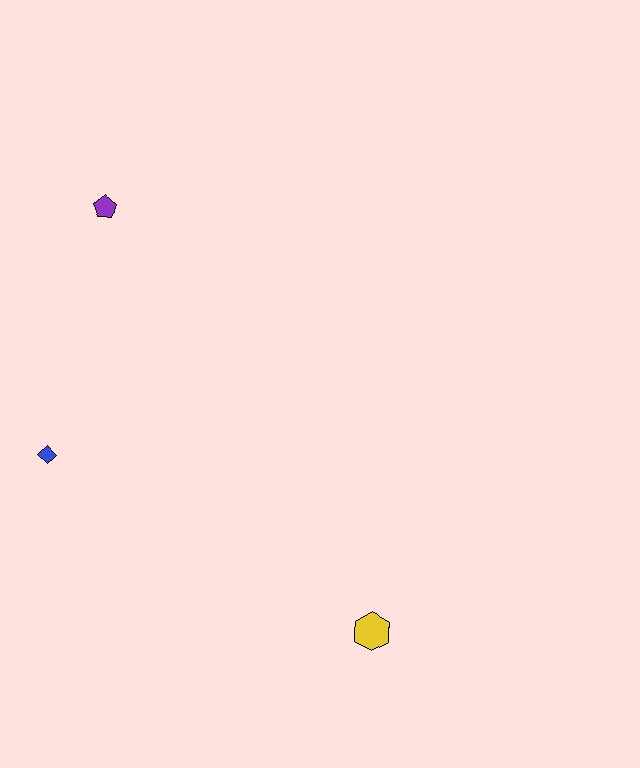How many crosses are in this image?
There are no crosses.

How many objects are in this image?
There are 3 objects.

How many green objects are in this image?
There are no green objects.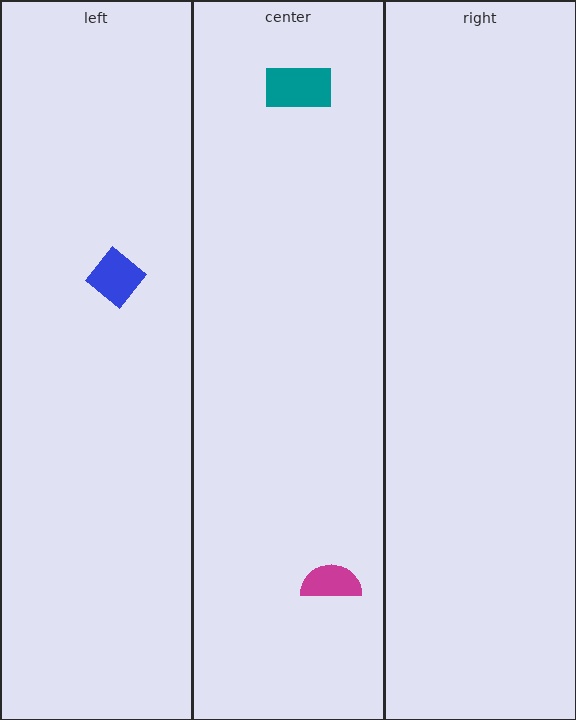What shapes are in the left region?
The blue diamond.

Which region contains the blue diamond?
The left region.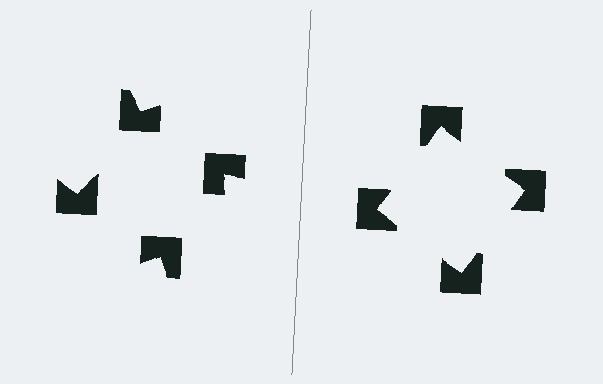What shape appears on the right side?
An illusory square.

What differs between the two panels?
The notched squares are positioned identically on both sides; only the wedge orientations differ. On the right they align to a square; on the left they are misaligned.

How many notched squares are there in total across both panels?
8 — 4 on each side.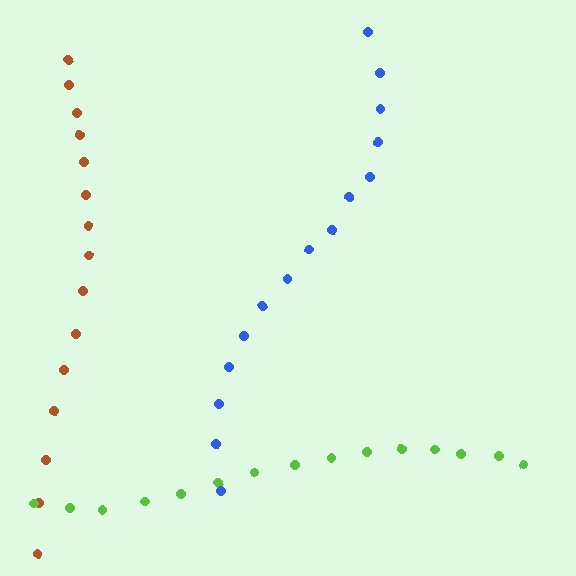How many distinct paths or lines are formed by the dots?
There are 3 distinct paths.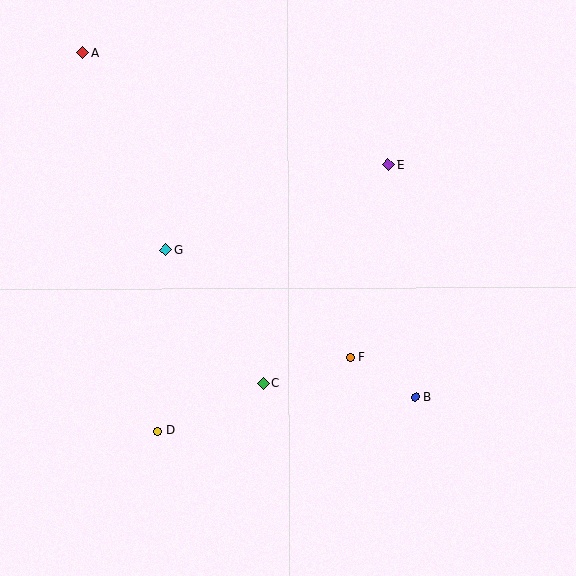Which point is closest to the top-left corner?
Point A is closest to the top-left corner.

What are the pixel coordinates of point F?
Point F is at (351, 357).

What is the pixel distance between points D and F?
The distance between D and F is 207 pixels.